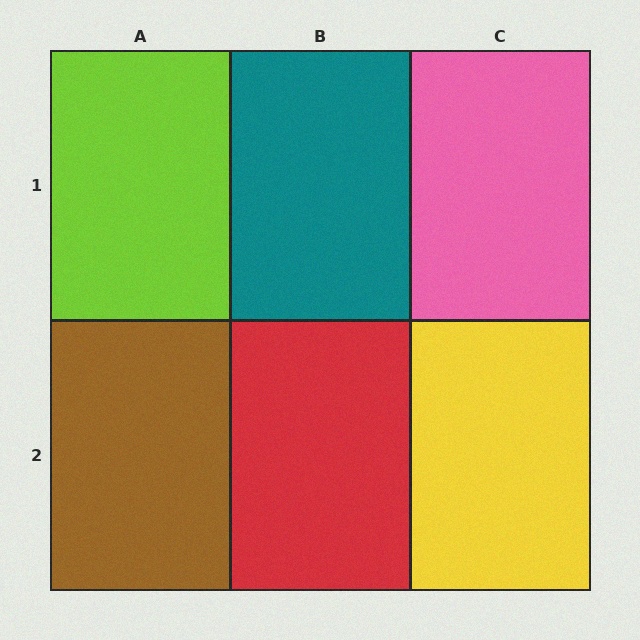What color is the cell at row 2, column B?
Red.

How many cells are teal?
1 cell is teal.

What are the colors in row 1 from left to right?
Lime, teal, pink.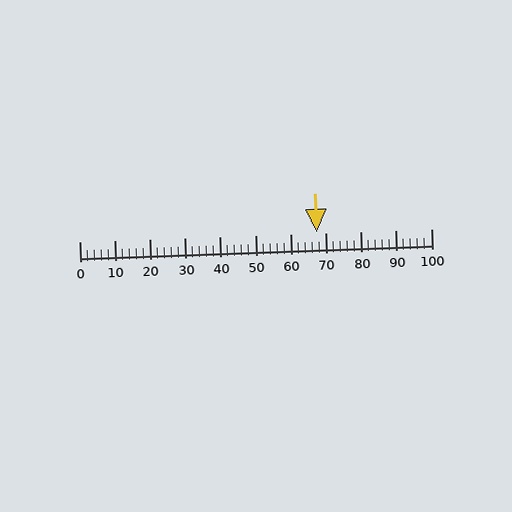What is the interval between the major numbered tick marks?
The major tick marks are spaced 10 units apart.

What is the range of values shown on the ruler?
The ruler shows values from 0 to 100.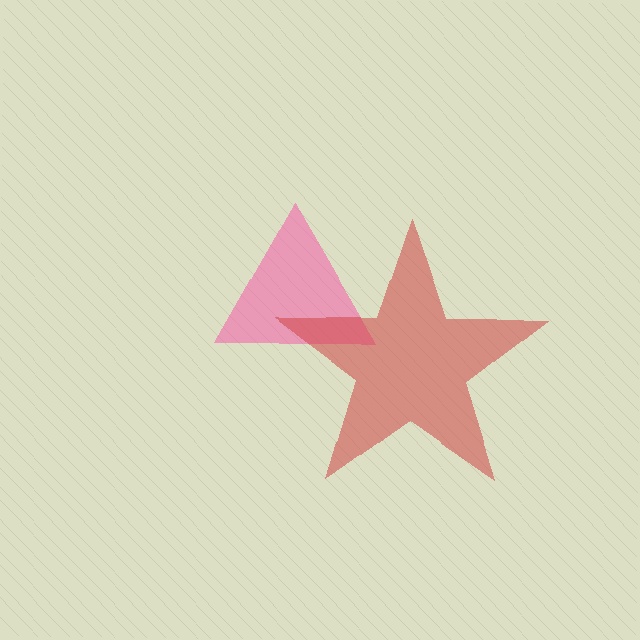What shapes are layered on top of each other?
The layered shapes are: a pink triangle, a red star.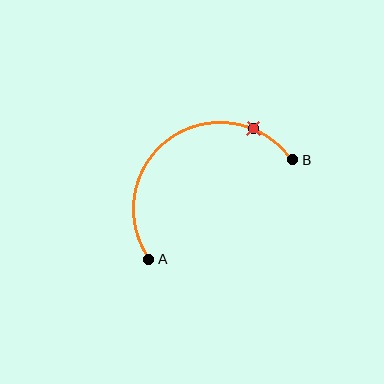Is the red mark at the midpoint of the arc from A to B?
No. The red mark lies on the arc but is closer to endpoint B. The arc midpoint would be at the point on the curve equidistant along the arc from both A and B.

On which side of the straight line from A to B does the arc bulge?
The arc bulges above and to the left of the straight line connecting A and B.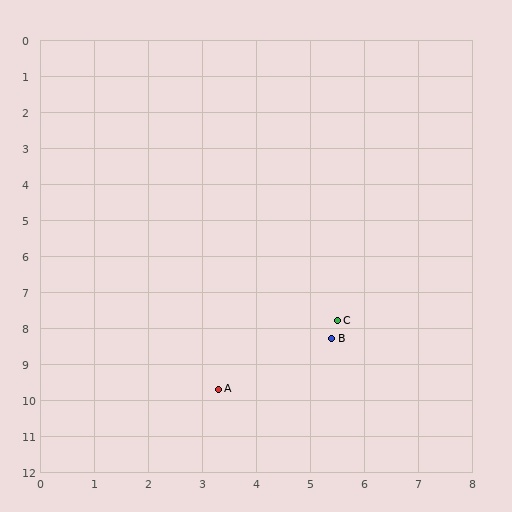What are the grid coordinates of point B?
Point B is at approximately (5.4, 8.3).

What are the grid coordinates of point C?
Point C is at approximately (5.5, 7.8).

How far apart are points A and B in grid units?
Points A and B are about 2.5 grid units apart.